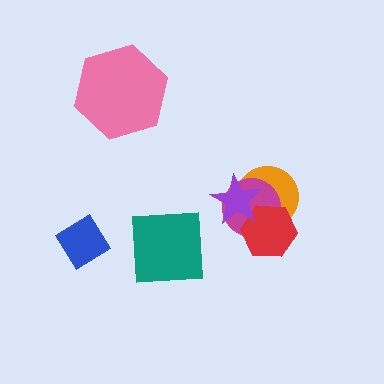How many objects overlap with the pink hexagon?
0 objects overlap with the pink hexagon.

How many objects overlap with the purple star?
3 objects overlap with the purple star.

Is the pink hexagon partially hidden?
No, no other shape covers it.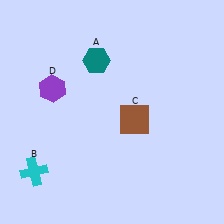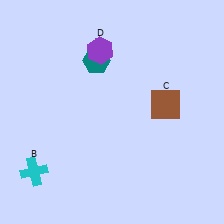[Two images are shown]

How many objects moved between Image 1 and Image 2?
2 objects moved between the two images.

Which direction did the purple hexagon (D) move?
The purple hexagon (D) moved right.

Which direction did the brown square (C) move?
The brown square (C) moved right.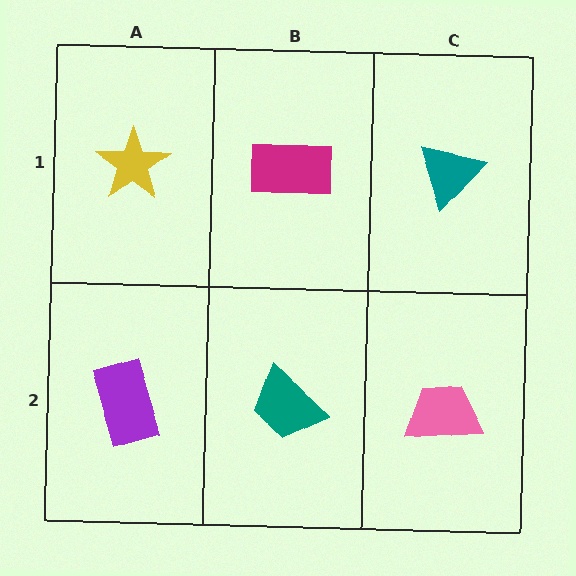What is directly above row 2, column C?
A teal triangle.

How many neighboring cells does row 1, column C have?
2.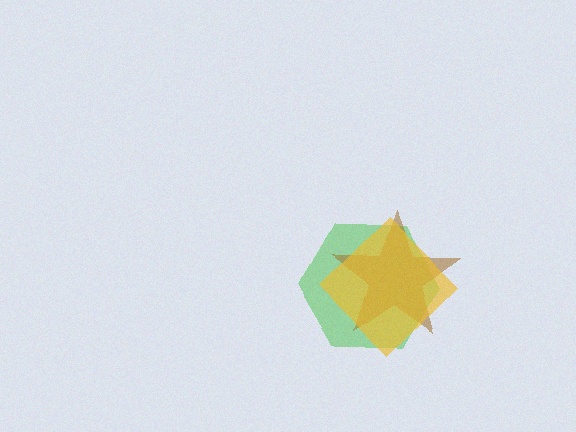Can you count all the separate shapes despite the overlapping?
Yes, there are 3 separate shapes.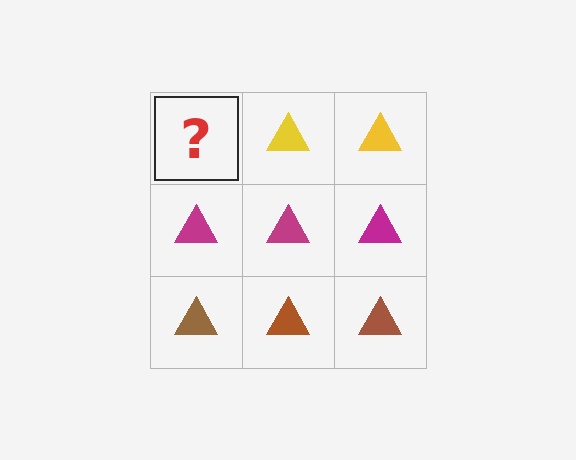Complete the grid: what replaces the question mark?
The question mark should be replaced with a yellow triangle.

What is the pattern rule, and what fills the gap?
The rule is that each row has a consistent color. The gap should be filled with a yellow triangle.